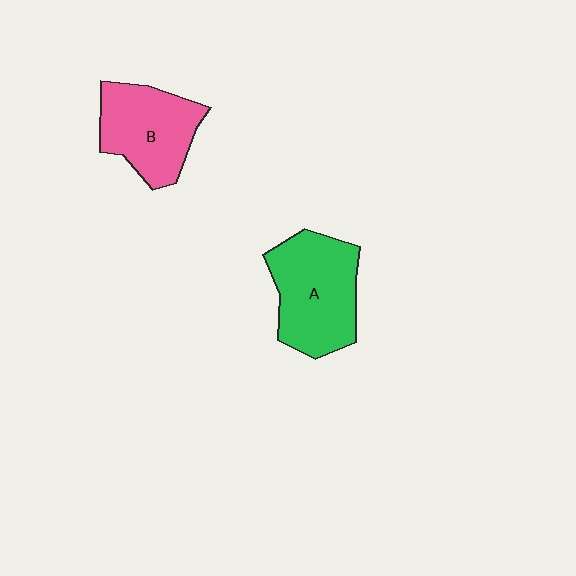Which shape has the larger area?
Shape A (green).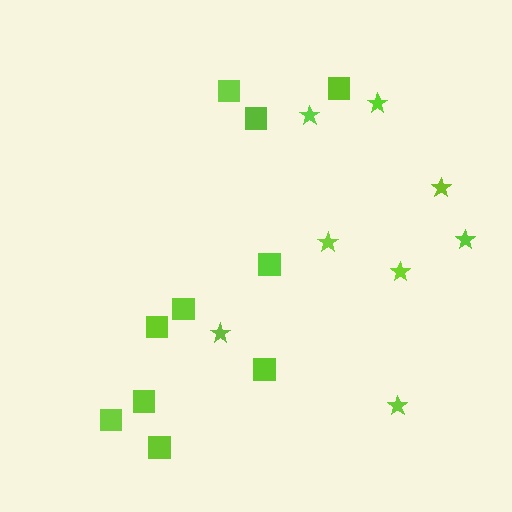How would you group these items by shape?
There are 2 groups: one group of squares (10) and one group of stars (8).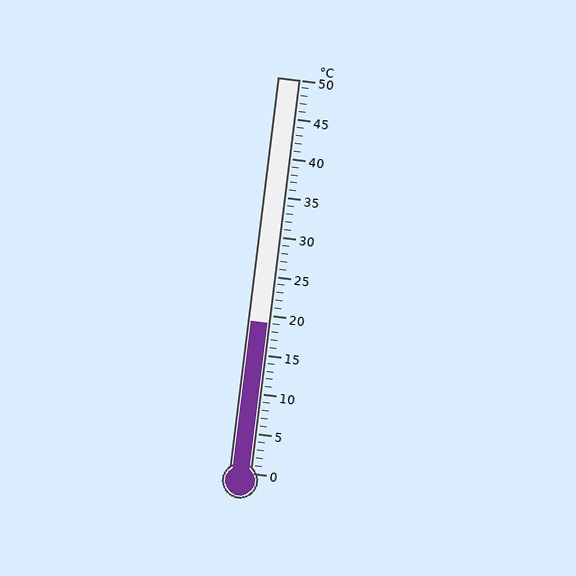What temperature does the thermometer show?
The thermometer shows approximately 19°C.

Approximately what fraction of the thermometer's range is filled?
The thermometer is filled to approximately 40% of its range.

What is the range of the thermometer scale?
The thermometer scale ranges from 0°C to 50°C.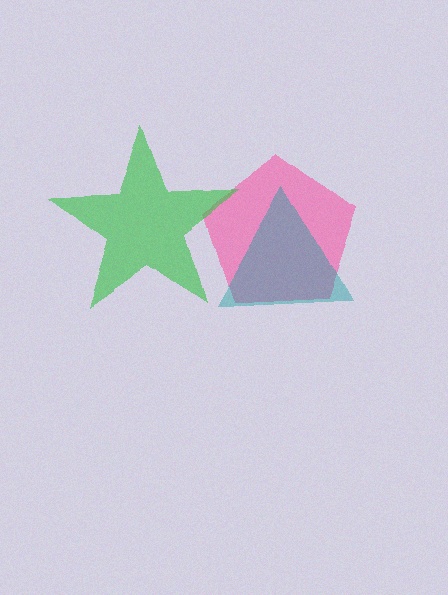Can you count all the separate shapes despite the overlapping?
Yes, there are 3 separate shapes.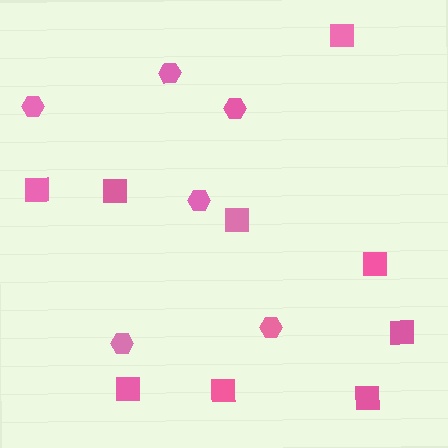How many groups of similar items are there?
There are 2 groups: one group of squares (9) and one group of hexagons (6).